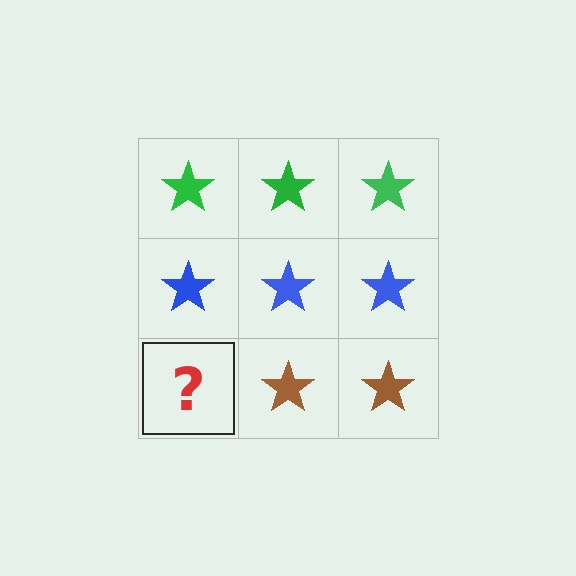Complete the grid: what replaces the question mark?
The question mark should be replaced with a brown star.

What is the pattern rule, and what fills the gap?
The rule is that each row has a consistent color. The gap should be filled with a brown star.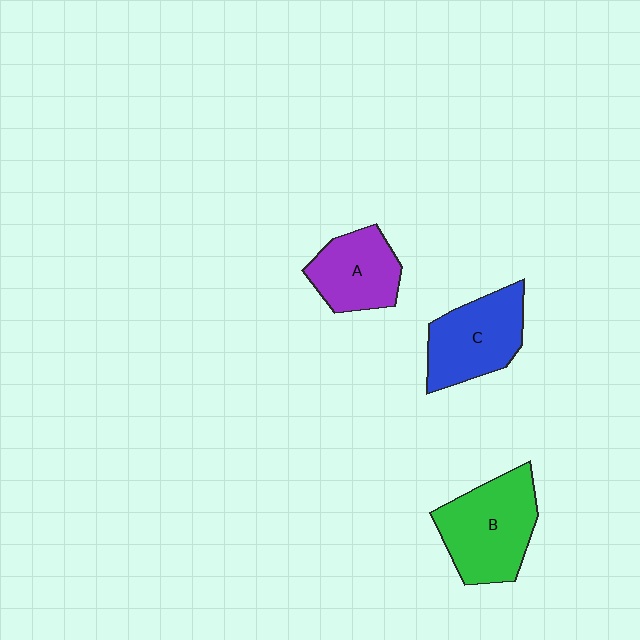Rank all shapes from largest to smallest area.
From largest to smallest: B (green), C (blue), A (purple).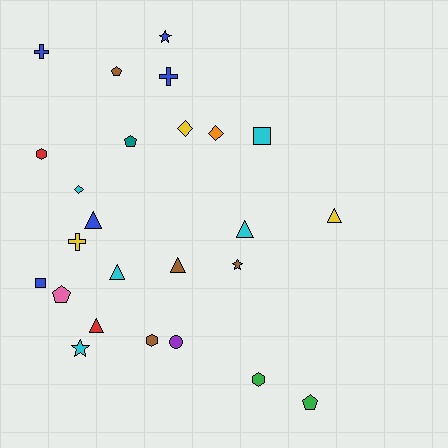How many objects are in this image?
There are 25 objects.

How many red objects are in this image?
There are 2 red objects.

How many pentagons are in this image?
There are 4 pentagons.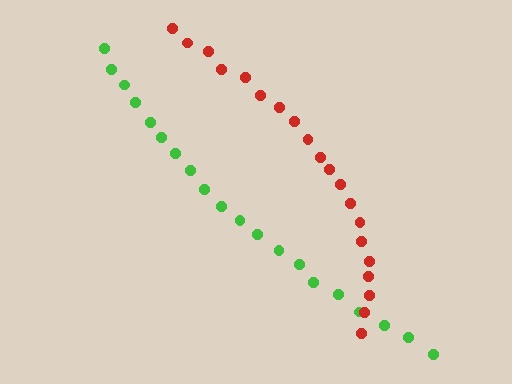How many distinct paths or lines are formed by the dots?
There are 2 distinct paths.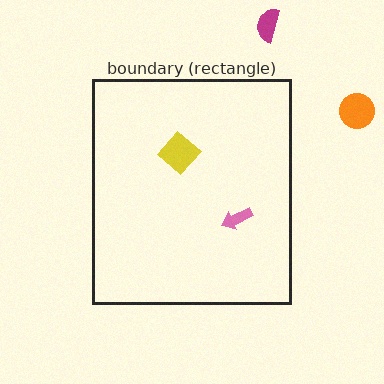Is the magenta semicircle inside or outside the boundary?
Outside.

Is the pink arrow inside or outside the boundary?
Inside.